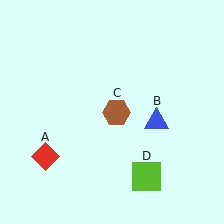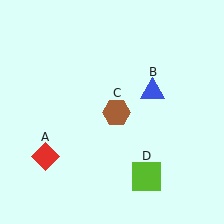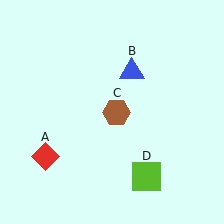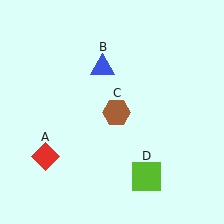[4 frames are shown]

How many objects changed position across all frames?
1 object changed position: blue triangle (object B).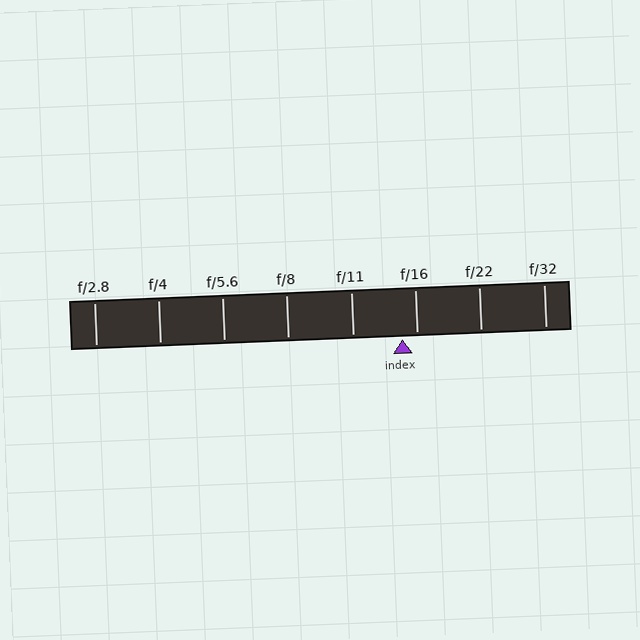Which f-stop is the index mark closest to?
The index mark is closest to f/16.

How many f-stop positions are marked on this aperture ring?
There are 8 f-stop positions marked.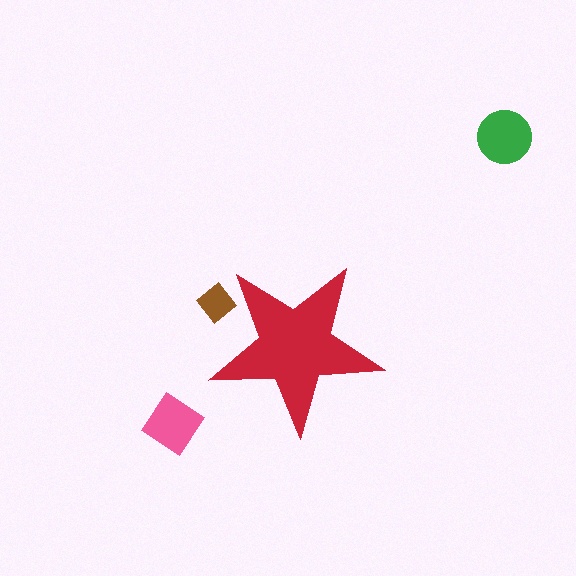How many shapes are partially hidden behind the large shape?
1 shape is partially hidden.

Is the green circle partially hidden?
No, the green circle is fully visible.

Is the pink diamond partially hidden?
No, the pink diamond is fully visible.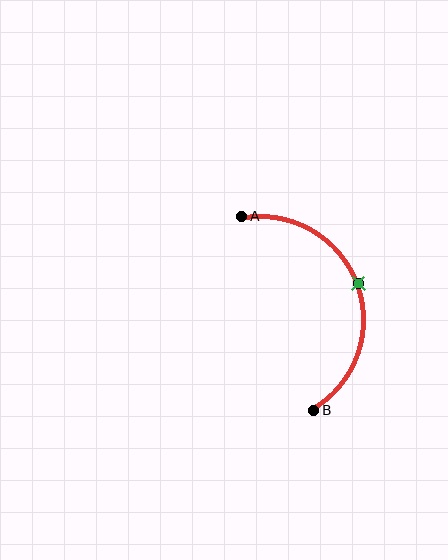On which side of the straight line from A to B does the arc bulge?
The arc bulges to the right of the straight line connecting A and B.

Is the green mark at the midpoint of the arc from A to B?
Yes. The green mark lies on the arc at equal arc-length from both A and B — it is the arc midpoint.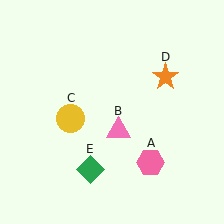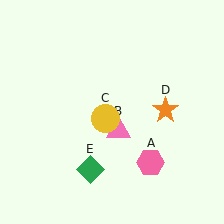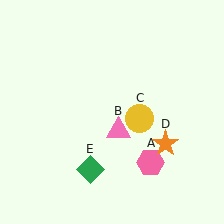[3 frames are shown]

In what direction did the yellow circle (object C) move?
The yellow circle (object C) moved right.